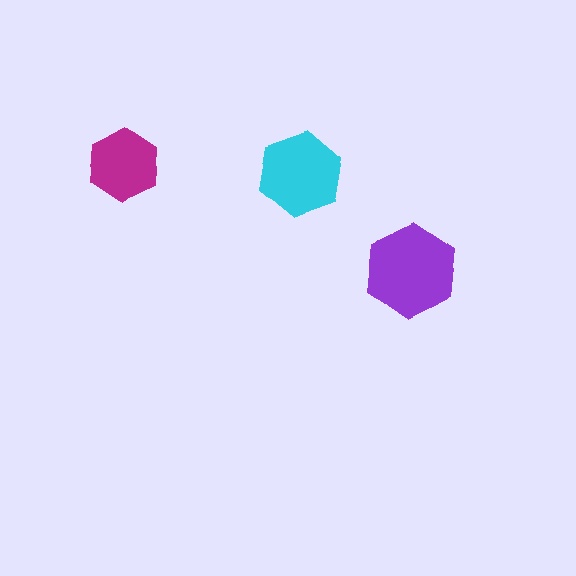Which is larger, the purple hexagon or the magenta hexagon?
The purple one.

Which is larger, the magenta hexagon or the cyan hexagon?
The cyan one.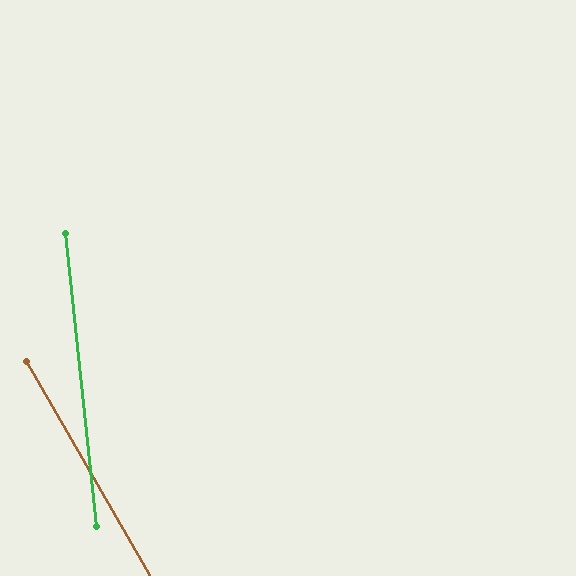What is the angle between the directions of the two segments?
Approximately 24 degrees.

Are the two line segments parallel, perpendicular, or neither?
Neither parallel nor perpendicular — they differ by about 24°.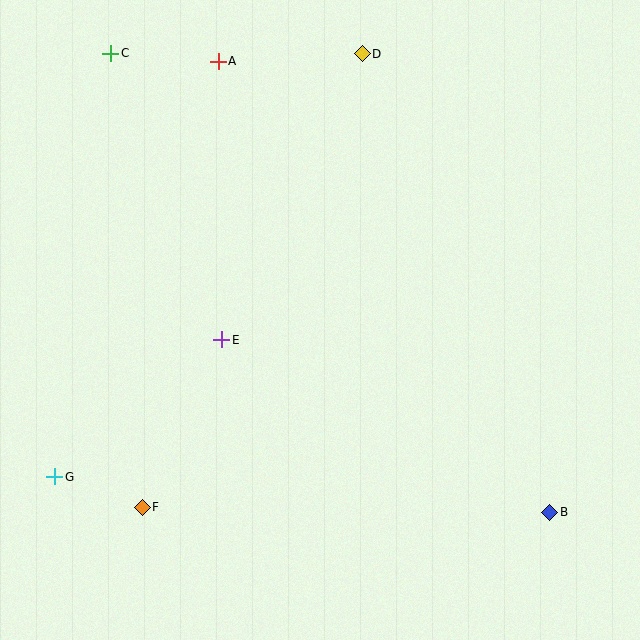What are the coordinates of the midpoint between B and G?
The midpoint between B and G is at (302, 495).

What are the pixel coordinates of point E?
Point E is at (222, 340).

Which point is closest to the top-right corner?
Point D is closest to the top-right corner.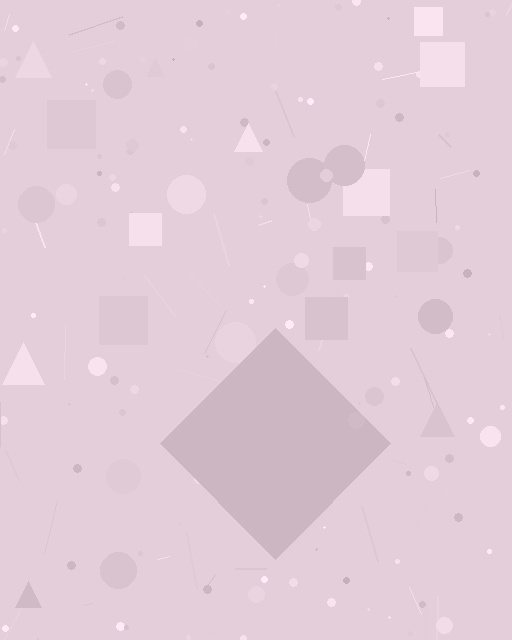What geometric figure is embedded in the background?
A diamond is embedded in the background.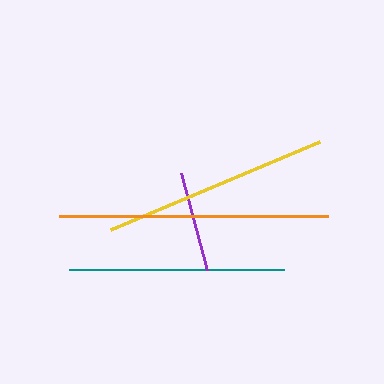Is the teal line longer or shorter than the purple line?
The teal line is longer than the purple line.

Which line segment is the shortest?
The purple line is the shortest at approximately 101 pixels.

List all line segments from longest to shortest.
From longest to shortest: orange, yellow, teal, purple.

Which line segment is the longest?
The orange line is the longest at approximately 269 pixels.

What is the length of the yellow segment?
The yellow segment is approximately 227 pixels long.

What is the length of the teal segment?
The teal segment is approximately 215 pixels long.